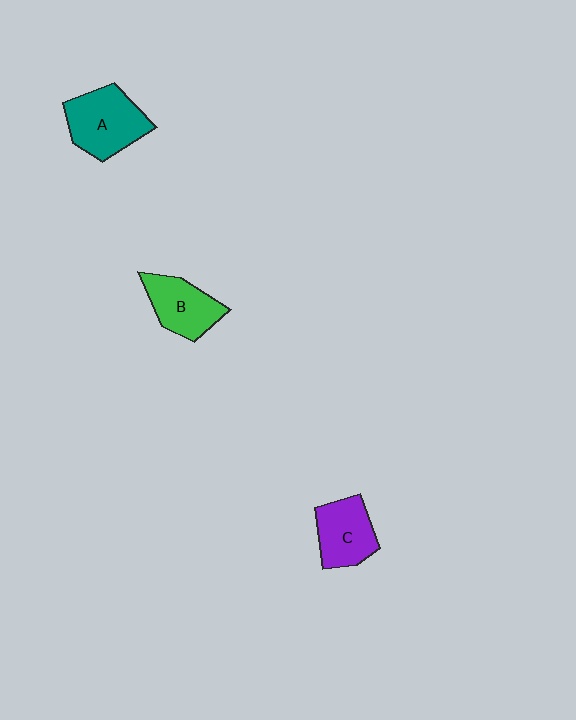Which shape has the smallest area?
Shape B (green).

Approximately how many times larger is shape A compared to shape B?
Approximately 1.3 times.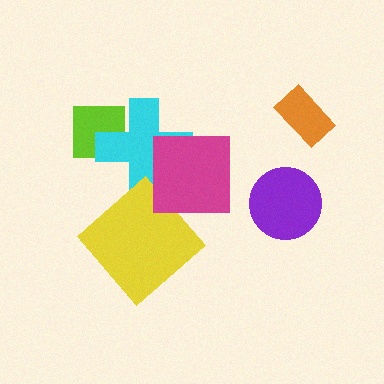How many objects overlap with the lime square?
1 object overlaps with the lime square.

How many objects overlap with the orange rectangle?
0 objects overlap with the orange rectangle.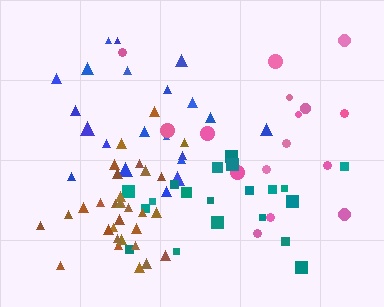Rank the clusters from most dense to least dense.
brown, blue, teal, pink.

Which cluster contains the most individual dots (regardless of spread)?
Brown (31).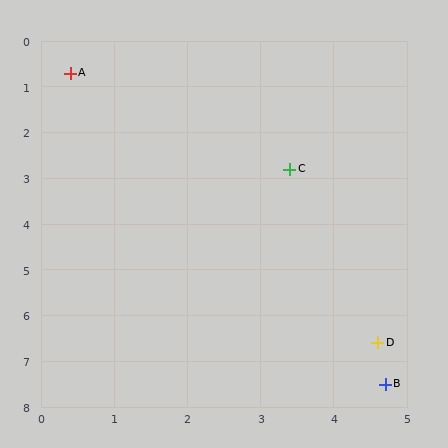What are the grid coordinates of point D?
Point D is at approximately (4.6, 6.6).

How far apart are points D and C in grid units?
Points D and C are about 4.0 grid units apart.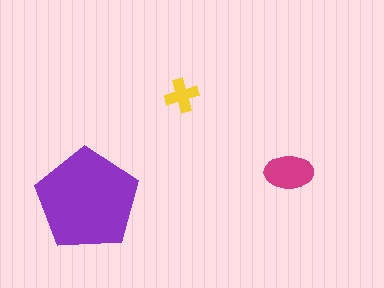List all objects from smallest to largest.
The yellow cross, the magenta ellipse, the purple pentagon.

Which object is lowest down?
The purple pentagon is bottommost.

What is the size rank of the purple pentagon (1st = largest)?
1st.